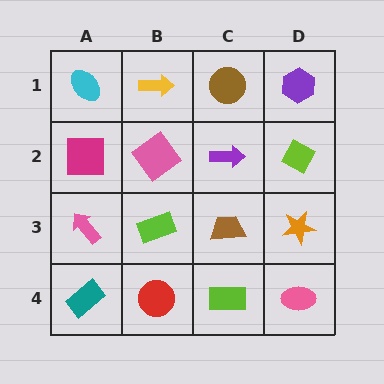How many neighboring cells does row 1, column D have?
2.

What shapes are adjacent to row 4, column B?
A lime rectangle (row 3, column B), a teal rectangle (row 4, column A), a lime rectangle (row 4, column C).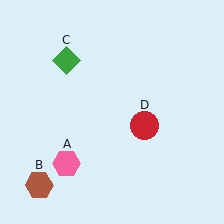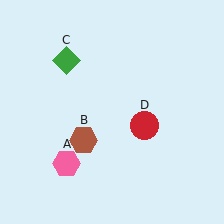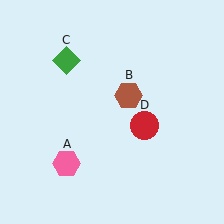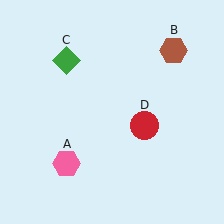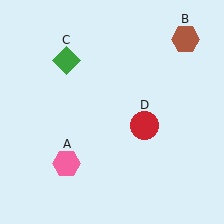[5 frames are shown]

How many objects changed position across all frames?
1 object changed position: brown hexagon (object B).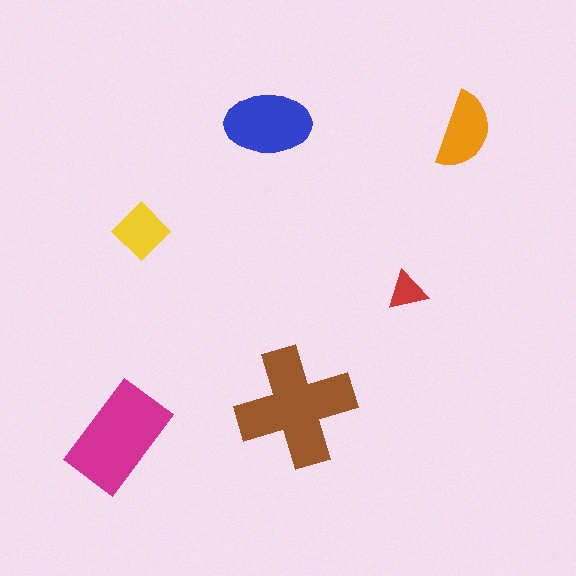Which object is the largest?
The brown cross.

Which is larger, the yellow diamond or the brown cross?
The brown cross.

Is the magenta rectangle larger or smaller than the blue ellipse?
Larger.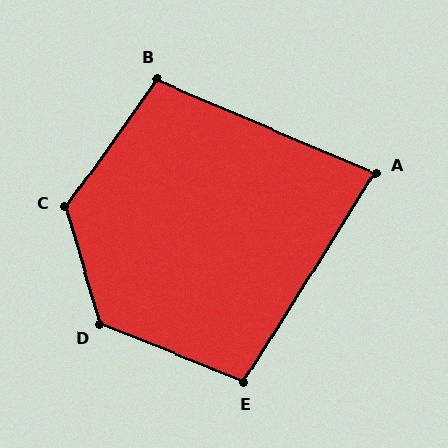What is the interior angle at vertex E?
Approximately 100 degrees (obtuse).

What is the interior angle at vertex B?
Approximately 102 degrees (obtuse).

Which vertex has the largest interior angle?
D, at approximately 128 degrees.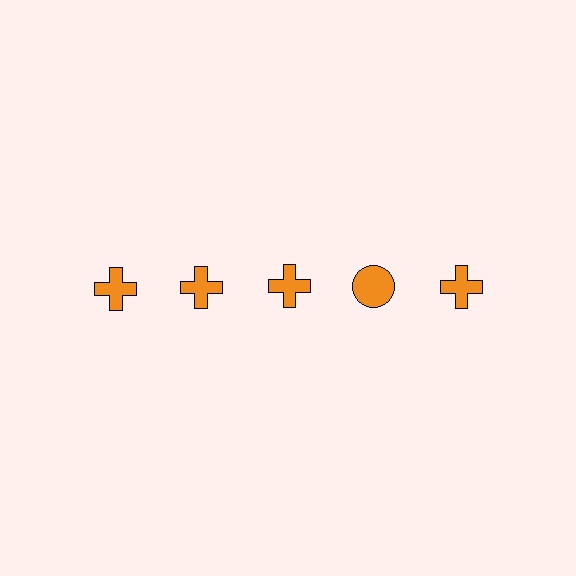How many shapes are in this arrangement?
There are 5 shapes arranged in a grid pattern.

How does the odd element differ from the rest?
It has a different shape: circle instead of cross.